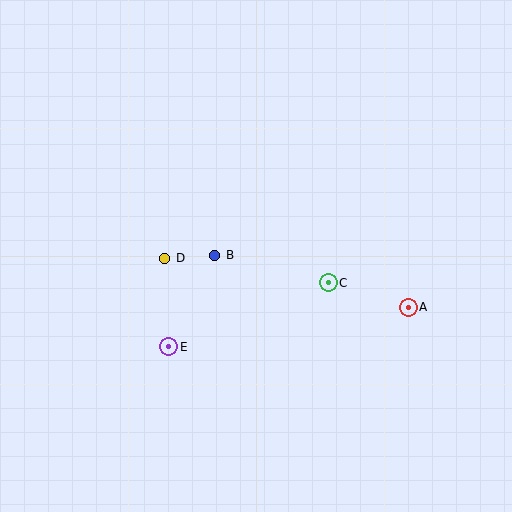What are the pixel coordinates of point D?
Point D is at (165, 258).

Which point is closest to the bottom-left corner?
Point E is closest to the bottom-left corner.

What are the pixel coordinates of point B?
Point B is at (215, 255).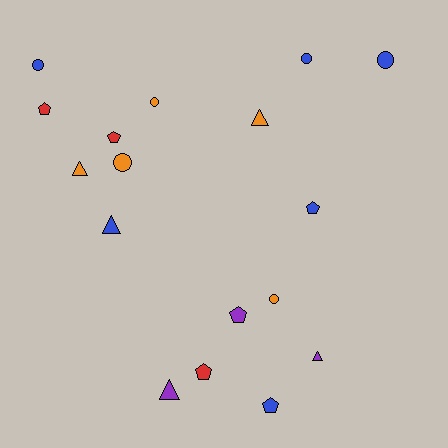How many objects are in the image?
There are 17 objects.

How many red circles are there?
There are no red circles.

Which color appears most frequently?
Blue, with 6 objects.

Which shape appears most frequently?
Circle, with 6 objects.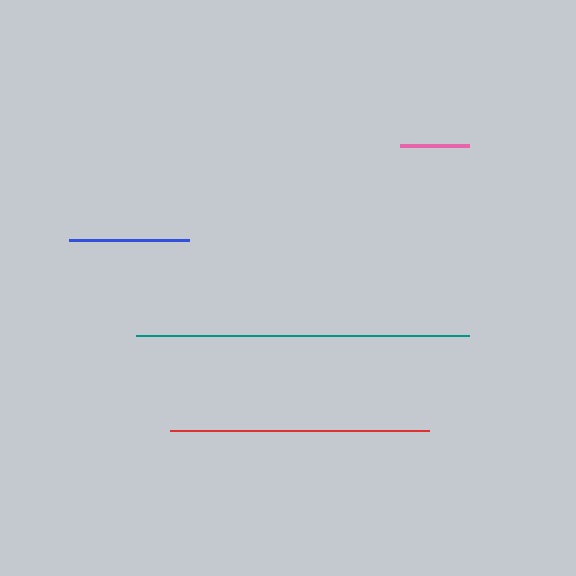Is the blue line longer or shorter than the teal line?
The teal line is longer than the blue line.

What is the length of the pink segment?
The pink segment is approximately 68 pixels long.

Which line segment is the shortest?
The pink line is the shortest at approximately 68 pixels.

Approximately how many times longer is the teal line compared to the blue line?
The teal line is approximately 2.8 times the length of the blue line.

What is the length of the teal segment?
The teal segment is approximately 333 pixels long.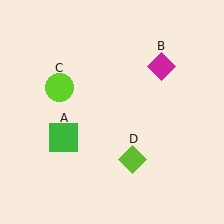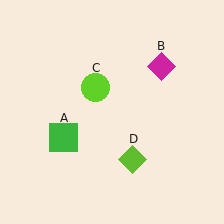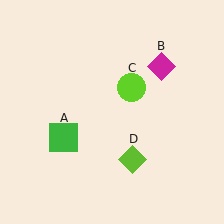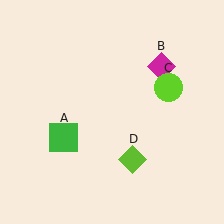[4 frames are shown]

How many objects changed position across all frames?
1 object changed position: lime circle (object C).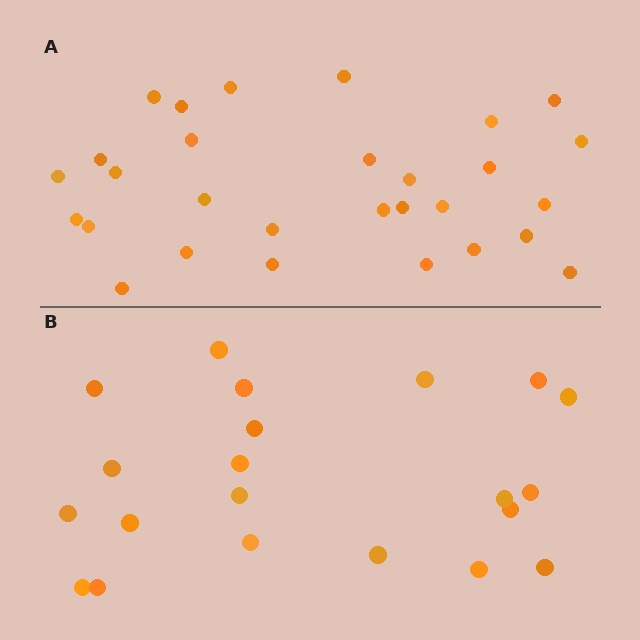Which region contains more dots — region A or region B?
Region A (the top region) has more dots.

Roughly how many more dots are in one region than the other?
Region A has roughly 8 or so more dots than region B.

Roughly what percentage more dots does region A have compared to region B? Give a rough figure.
About 40% more.